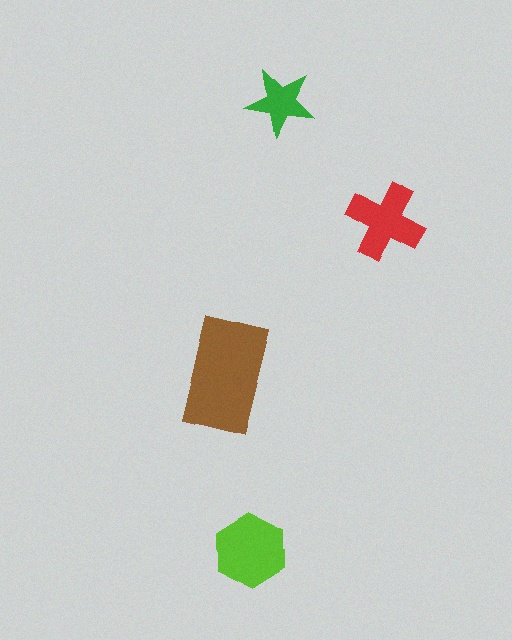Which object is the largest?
The brown rectangle.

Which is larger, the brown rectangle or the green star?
The brown rectangle.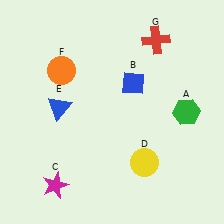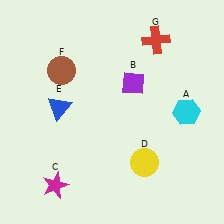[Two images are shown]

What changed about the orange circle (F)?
In Image 1, F is orange. In Image 2, it changed to brown.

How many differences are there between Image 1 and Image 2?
There are 3 differences between the two images.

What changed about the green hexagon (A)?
In Image 1, A is green. In Image 2, it changed to cyan.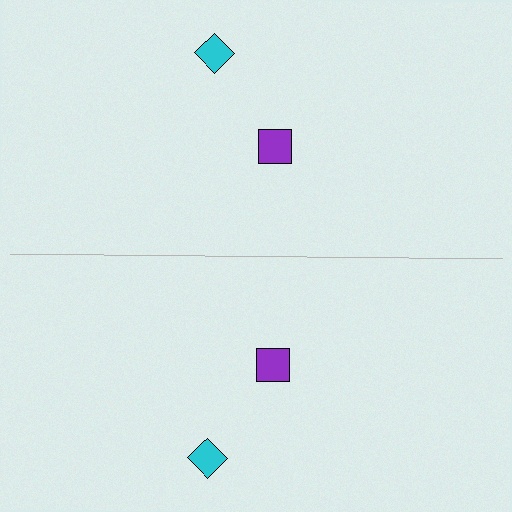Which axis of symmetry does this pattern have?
The pattern has a horizontal axis of symmetry running through the center of the image.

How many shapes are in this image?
There are 4 shapes in this image.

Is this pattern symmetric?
Yes, this pattern has bilateral (reflection) symmetry.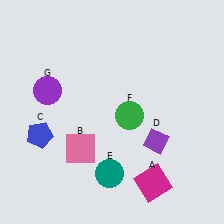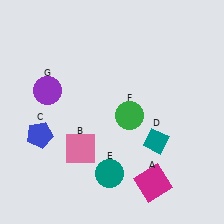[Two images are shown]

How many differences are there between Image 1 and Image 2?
There is 1 difference between the two images.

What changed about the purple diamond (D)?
In Image 1, D is purple. In Image 2, it changed to teal.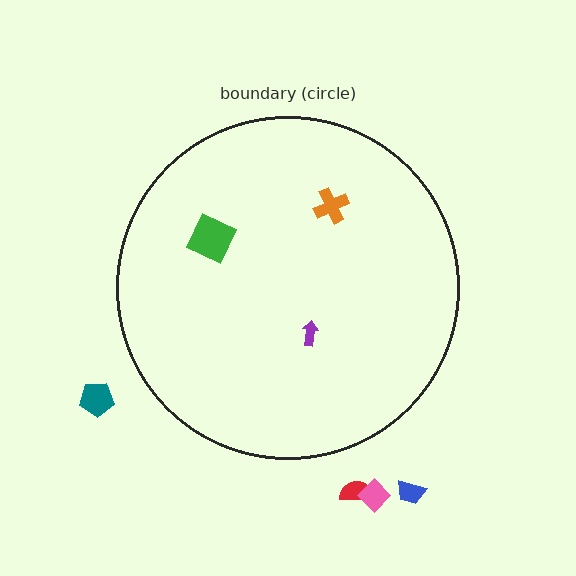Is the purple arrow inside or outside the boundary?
Inside.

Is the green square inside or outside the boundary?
Inside.